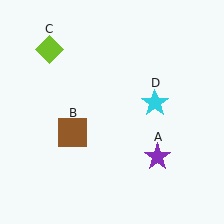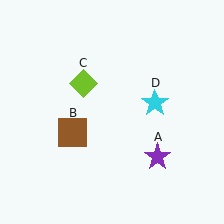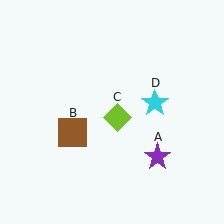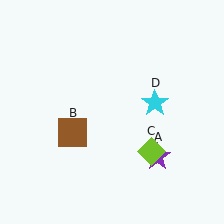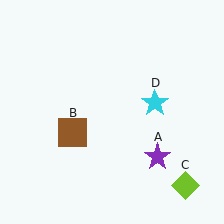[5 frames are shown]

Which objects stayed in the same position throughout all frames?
Purple star (object A) and brown square (object B) and cyan star (object D) remained stationary.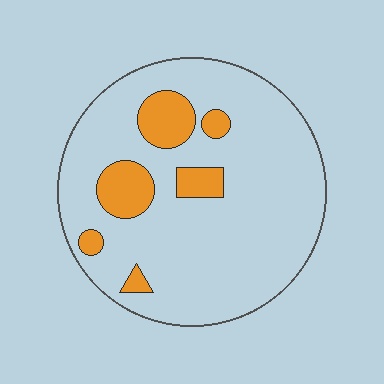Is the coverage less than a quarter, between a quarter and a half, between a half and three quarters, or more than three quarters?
Less than a quarter.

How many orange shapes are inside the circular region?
6.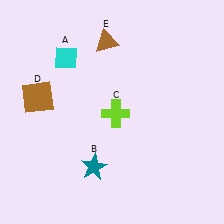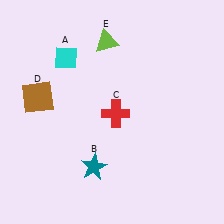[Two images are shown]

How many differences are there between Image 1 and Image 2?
There are 2 differences between the two images.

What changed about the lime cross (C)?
In Image 1, C is lime. In Image 2, it changed to red.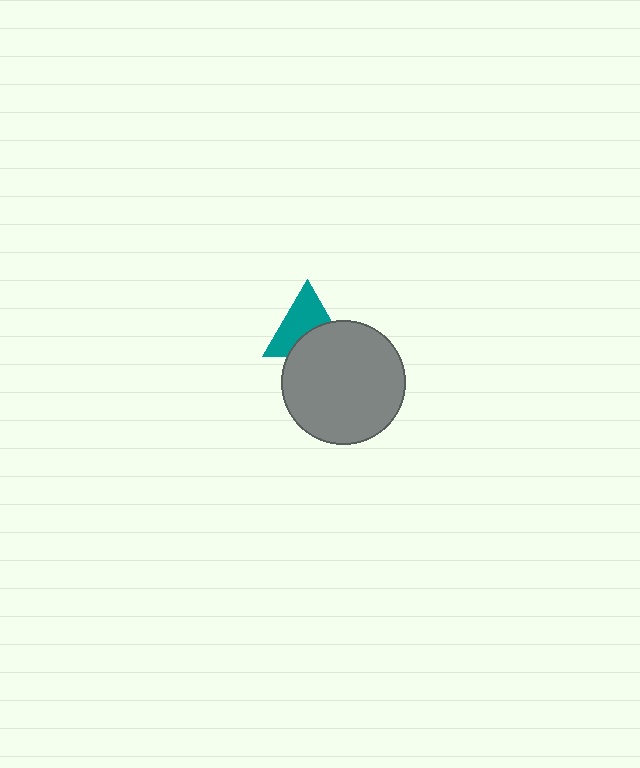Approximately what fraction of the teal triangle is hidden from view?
Roughly 41% of the teal triangle is hidden behind the gray circle.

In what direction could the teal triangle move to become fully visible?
The teal triangle could move up. That would shift it out from behind the gray circle entirely.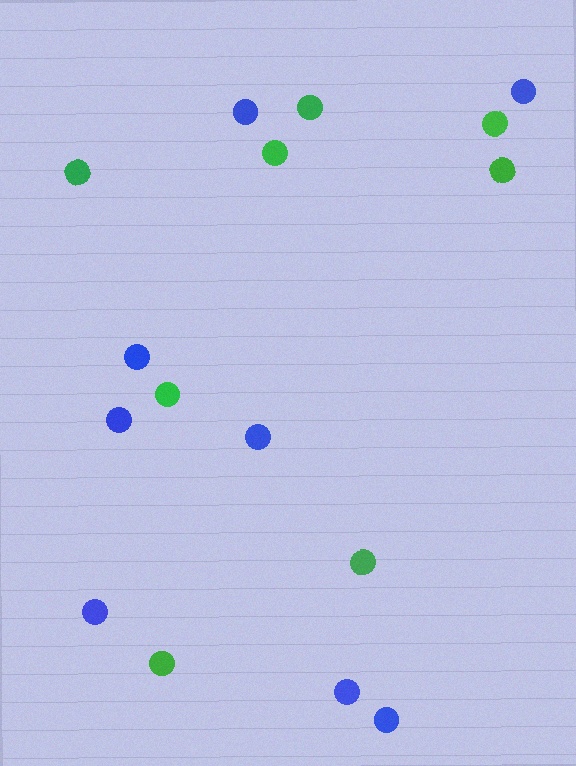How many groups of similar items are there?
There are 2 groups: one group of blue circles (8) and one group of green circles (8).